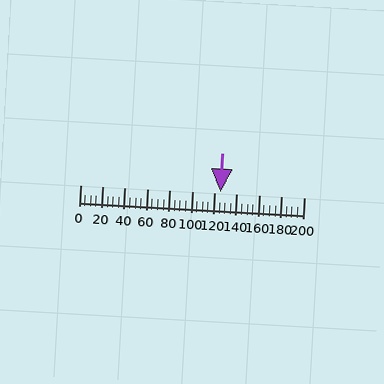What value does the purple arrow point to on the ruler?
The purple arrow points to approximately 125.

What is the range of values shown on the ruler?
The ruler shows values from 0 to 200.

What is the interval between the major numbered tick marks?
The major tick marks are spaced 20 units apart.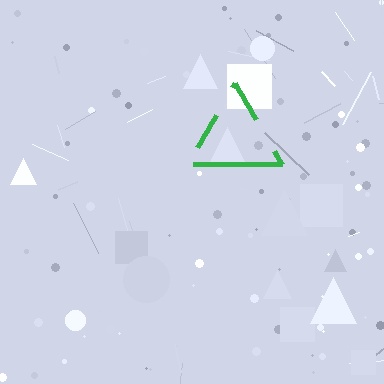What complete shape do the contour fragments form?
The contour fragments form a triangle.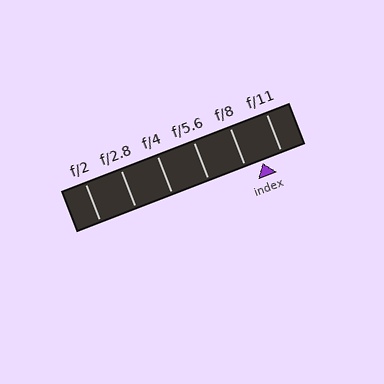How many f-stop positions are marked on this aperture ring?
There are 6 f-stop positions marked.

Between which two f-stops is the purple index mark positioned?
The index mark is between f/8 and f/11.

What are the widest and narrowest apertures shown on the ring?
The widest aperture shown is f/2 and the narrowest is f/11.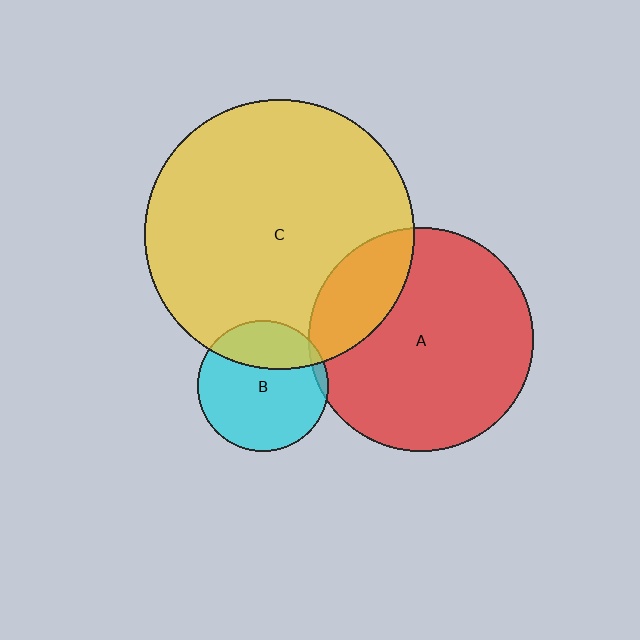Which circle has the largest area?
Circle C (yellow).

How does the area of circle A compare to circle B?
Approximately 2.9 times.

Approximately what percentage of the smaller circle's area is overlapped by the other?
Approximately 5%.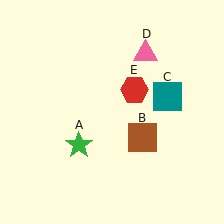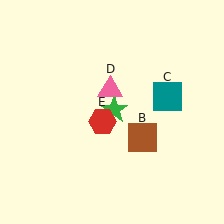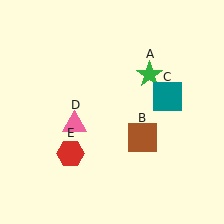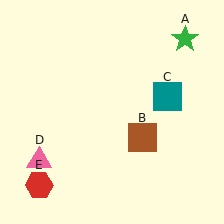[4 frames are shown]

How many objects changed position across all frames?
3 objects changed position: green star (object A), pink triangle (object D), red hexagon (object E).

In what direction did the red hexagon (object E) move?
The red hexagon (object E) moved down and to the left.